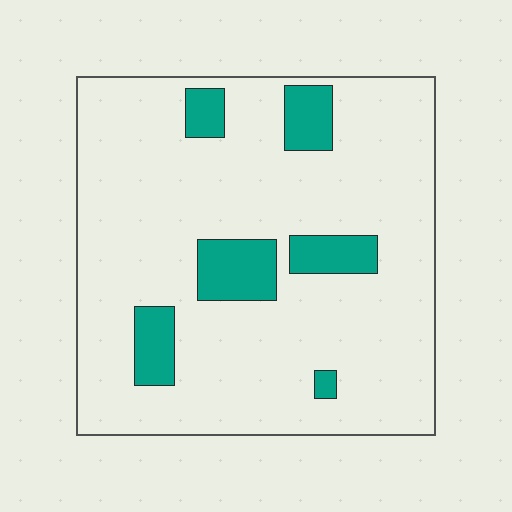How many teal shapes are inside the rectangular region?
6.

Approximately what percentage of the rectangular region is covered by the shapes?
Approximately 15%.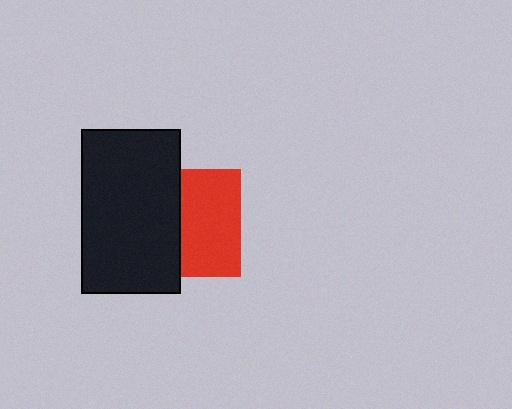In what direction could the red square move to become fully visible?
The red square could move right. That would shift it out from behind the black rectangle entirely.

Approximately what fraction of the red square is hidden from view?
Roughly 44% of the red square is hidden behind the black rectangle.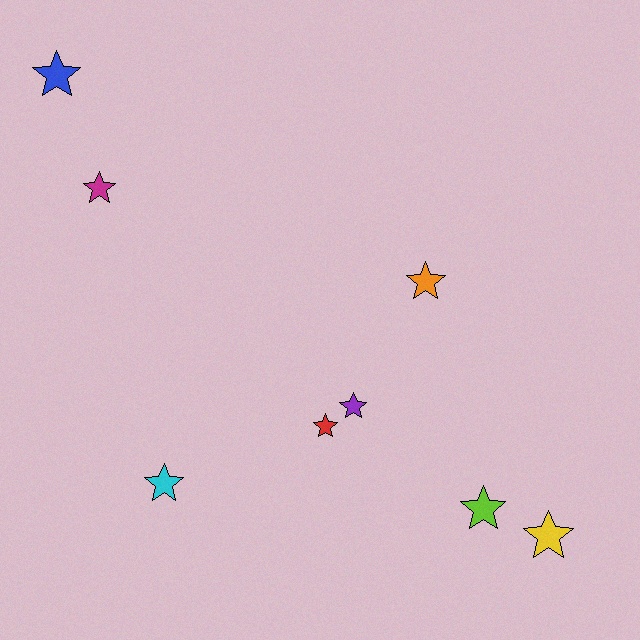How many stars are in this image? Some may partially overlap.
There are 8 stars.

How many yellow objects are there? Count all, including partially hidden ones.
There is 1 yellow object.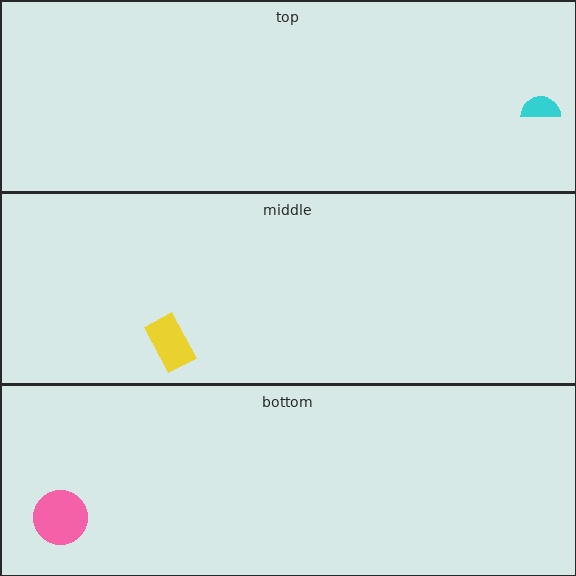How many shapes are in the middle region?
1.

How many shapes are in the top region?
1.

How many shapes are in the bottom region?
1.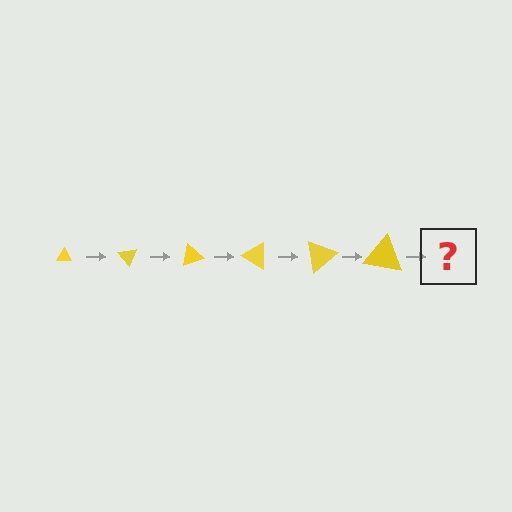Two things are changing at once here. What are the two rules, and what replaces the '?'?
The two rules are that the triangle grows larger each step and it rotates 50 degrees each step. The '?' should be a triangle, larger than the previous one and rotated 300 degrees from the start.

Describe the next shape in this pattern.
It should be a triangle, larger than the previous one and rotated 300 degrees from the start.